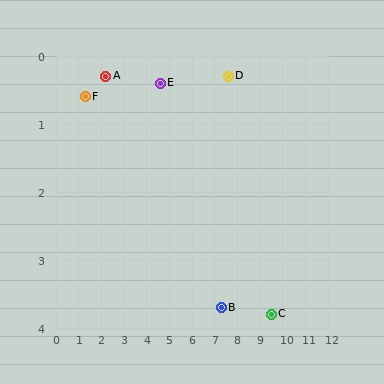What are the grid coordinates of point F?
Point F is at approximately (1.3, 0.6).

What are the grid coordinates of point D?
Point D is at approximately (7.6, 0.3).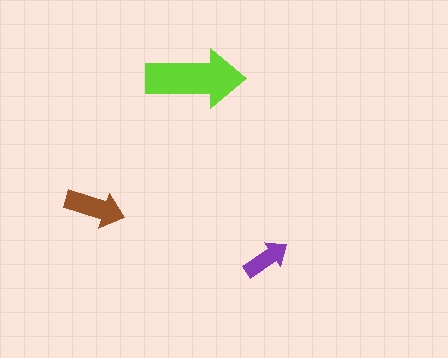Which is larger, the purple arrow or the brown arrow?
The brown one.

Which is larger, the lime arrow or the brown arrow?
The lime one.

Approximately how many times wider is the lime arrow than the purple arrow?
About 2 times wider.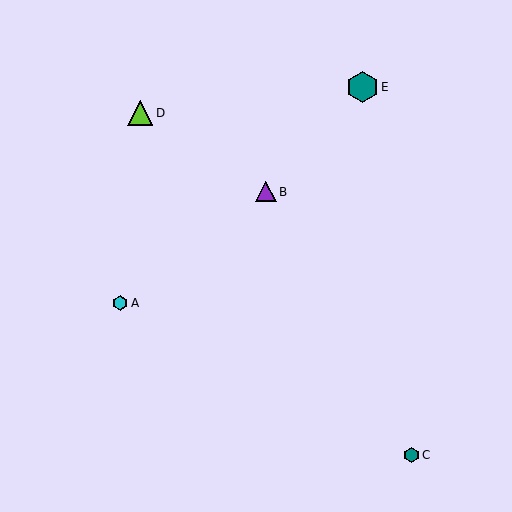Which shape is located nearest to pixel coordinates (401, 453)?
The teal hexagon (labeled C) at (411, 455) is nearest to that location.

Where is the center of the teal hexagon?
The center of the teal hexagon is at (363, 87).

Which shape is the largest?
The teal hexagon (labeled E) is the largest.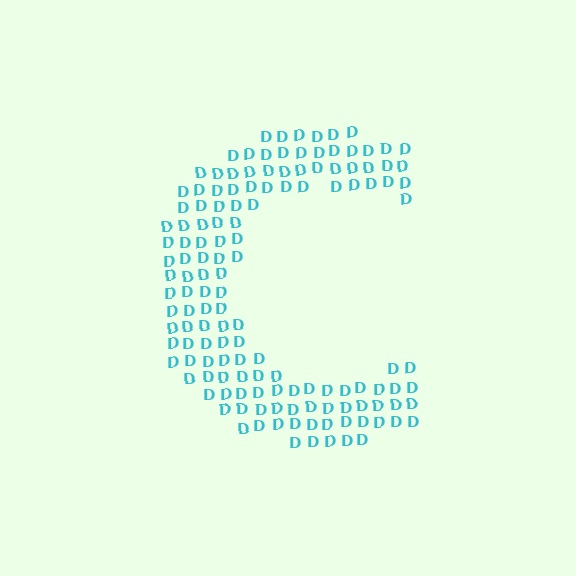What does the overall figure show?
The overall figure shows the letter C.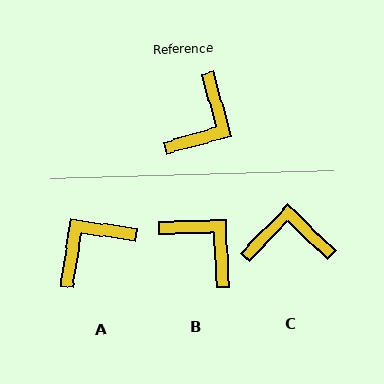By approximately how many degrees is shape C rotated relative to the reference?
Approximately 120 degrees counter-clockwise.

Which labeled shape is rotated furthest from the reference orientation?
A, about 156 degrees away.